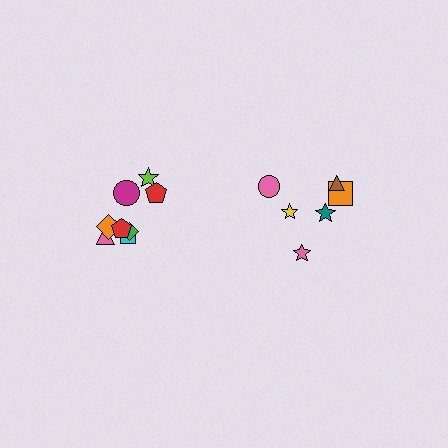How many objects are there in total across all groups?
There are 14 objects.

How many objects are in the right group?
There are 6 objects.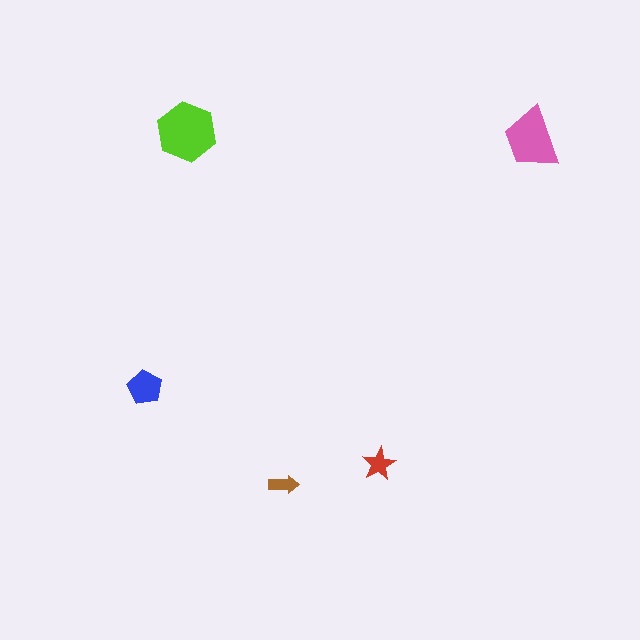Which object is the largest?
The lime hexagon.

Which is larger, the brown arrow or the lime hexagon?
The lime hexagon.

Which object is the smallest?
The brown arrow.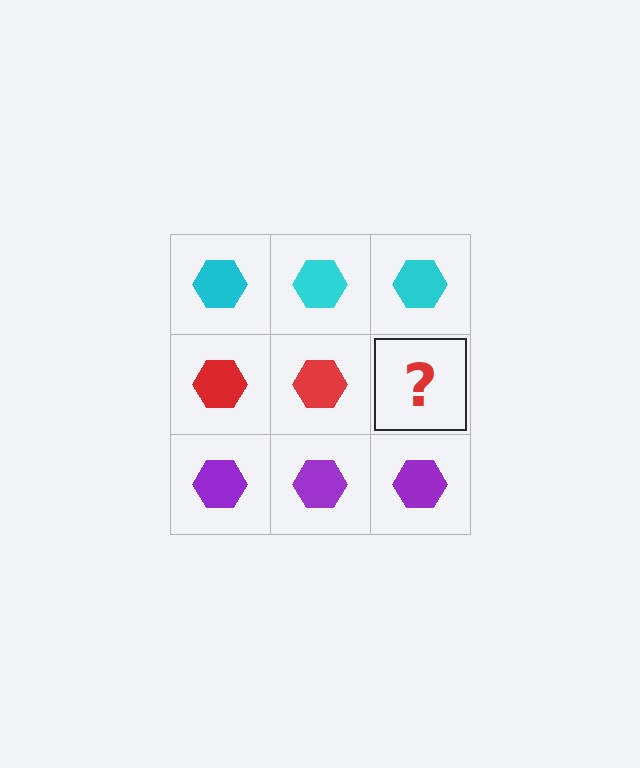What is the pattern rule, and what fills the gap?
The rule is that each row has a consistent color. The gap should be filled with a red hexagon.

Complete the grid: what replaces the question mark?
The question mark should be replaced with a red hexagon.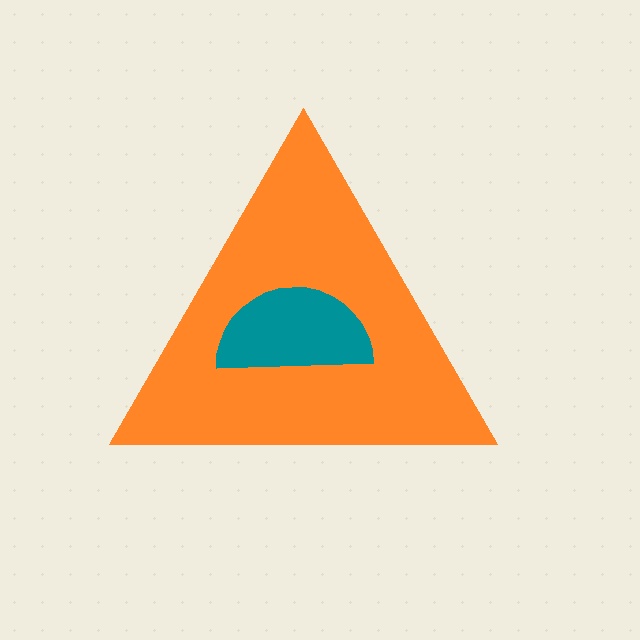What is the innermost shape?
The teal semicircle.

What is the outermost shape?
The orange triangle.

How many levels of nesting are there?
2.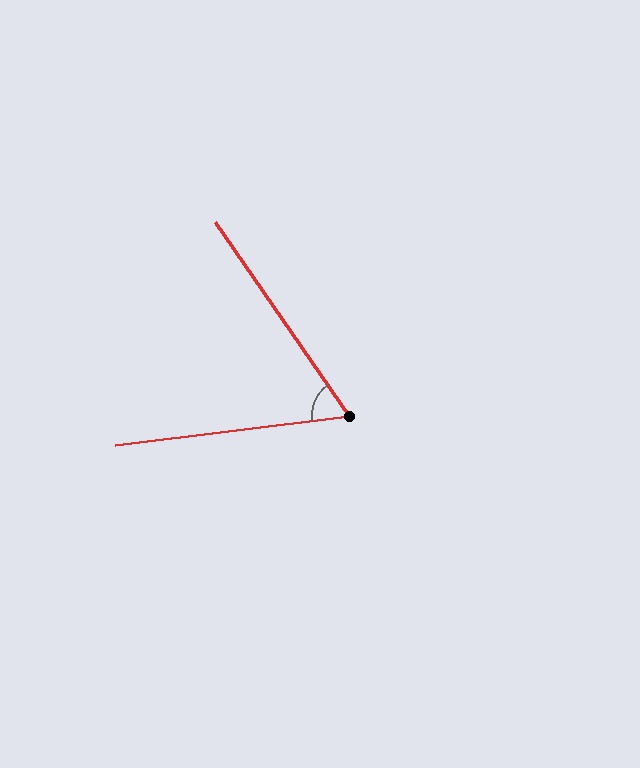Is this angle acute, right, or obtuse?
It is acute.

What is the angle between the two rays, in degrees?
Approximately 63 degrees.